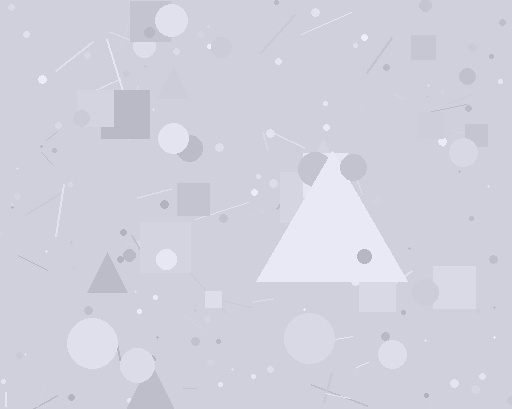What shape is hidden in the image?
A triangle is hidden in the image.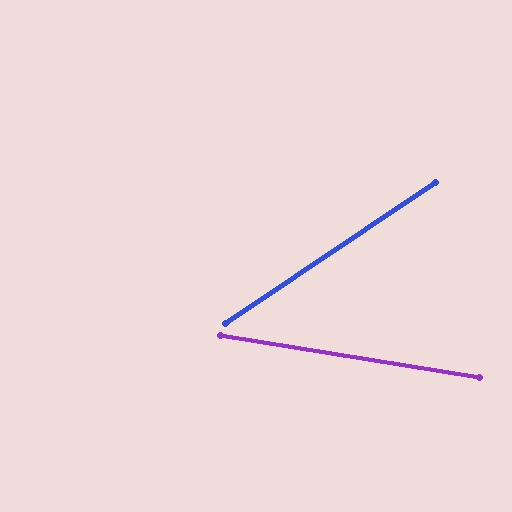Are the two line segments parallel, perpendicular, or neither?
Neither parallel nor perpendicular — they differ by about 43°.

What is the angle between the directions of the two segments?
Approximately 43 degrees.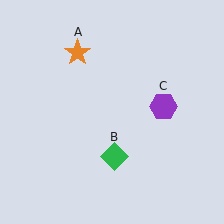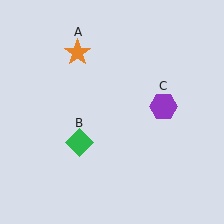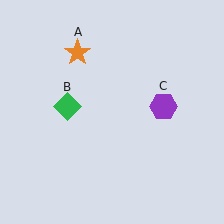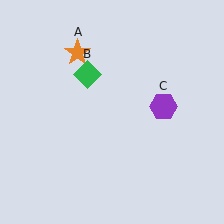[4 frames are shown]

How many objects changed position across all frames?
1 object changed position: green diamond (object B).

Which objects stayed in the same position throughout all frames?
Orange star (object A) and purple hexagon (object C) remained stationary.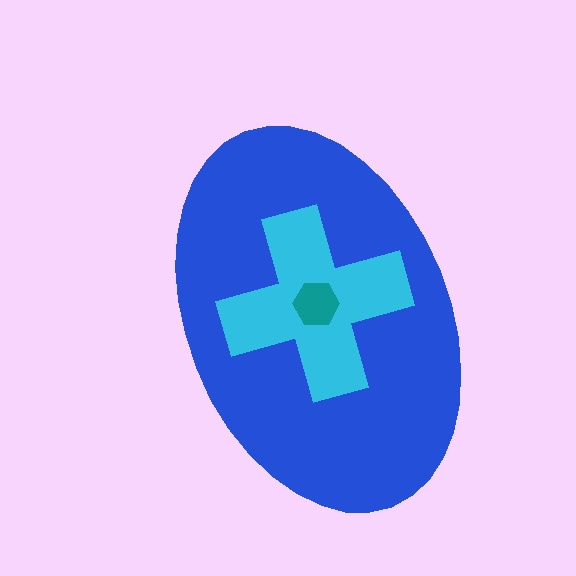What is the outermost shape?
The blue ellipse.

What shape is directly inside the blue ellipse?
The cyan cross.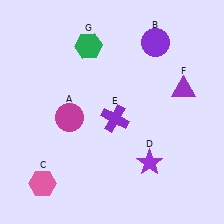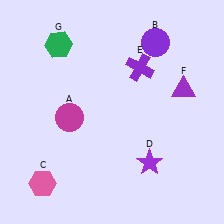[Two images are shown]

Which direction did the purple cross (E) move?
The purple cross (E) moved up.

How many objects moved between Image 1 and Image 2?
2 objects moved between the two images.